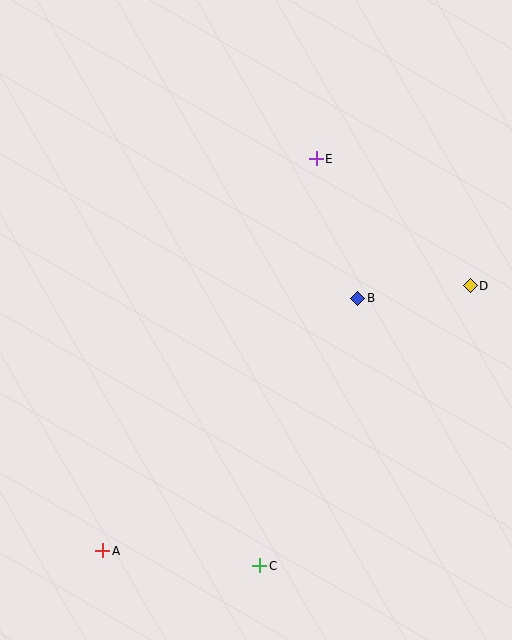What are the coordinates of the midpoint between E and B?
The midpoint between E and B is at (337, 229).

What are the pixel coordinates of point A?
Point A is at (103, 551).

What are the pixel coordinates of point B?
Point B is at (358, 298).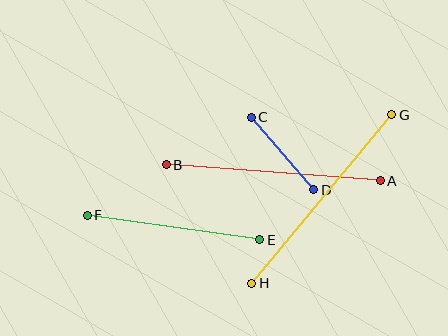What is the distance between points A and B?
The distance is approximately 214 pixels.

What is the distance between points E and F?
The distance is approximately 174 pixels.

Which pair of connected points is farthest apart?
Points G and H are farthest apart.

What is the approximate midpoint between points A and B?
The midpoint is at approximately (273, 173) pixels.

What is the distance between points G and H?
The distance is approximately 219 pixels.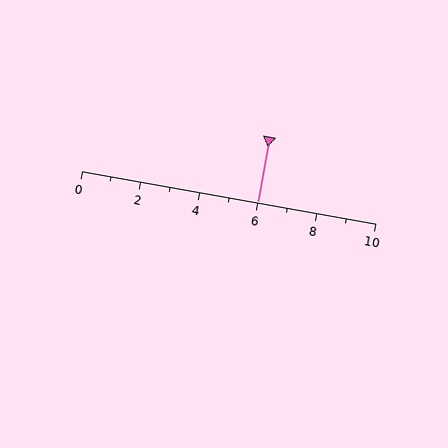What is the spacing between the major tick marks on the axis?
The major ticks are spaced 2 apart.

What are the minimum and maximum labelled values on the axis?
The axis runs from 0 to 10.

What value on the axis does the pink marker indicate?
The marker indicates approximately 6.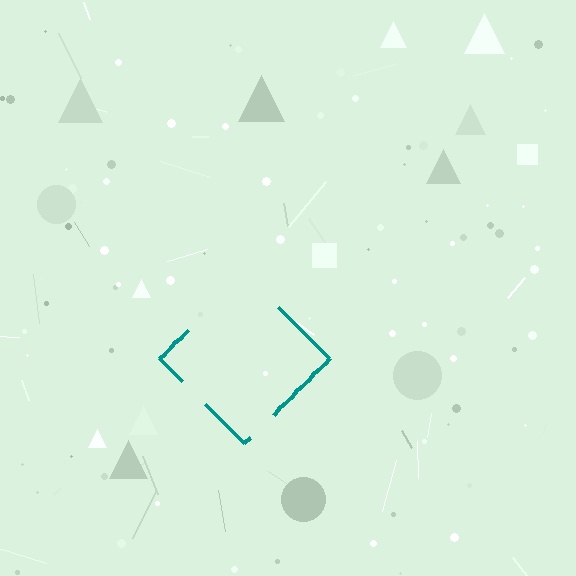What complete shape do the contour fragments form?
The contour fragments form a diamond.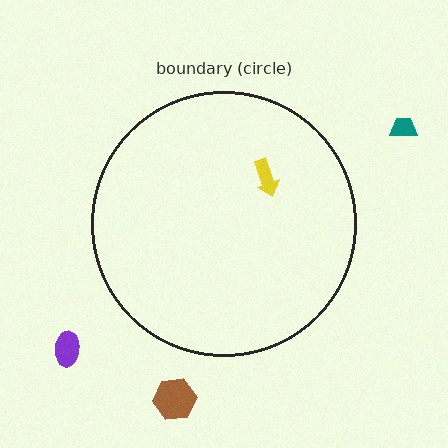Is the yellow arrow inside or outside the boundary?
Inside.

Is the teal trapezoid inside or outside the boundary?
Outside.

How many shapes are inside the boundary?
1 inside, 3 outside.